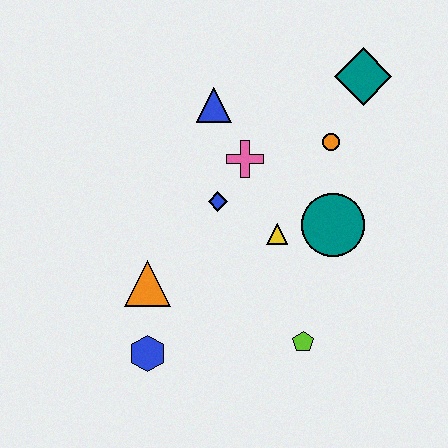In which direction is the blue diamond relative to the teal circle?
The blue diamond is to the left of the teal circle.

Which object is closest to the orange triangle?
The blue hexagon is closest to the orange triangle.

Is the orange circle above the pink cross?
Yes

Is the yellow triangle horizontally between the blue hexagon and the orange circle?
Yes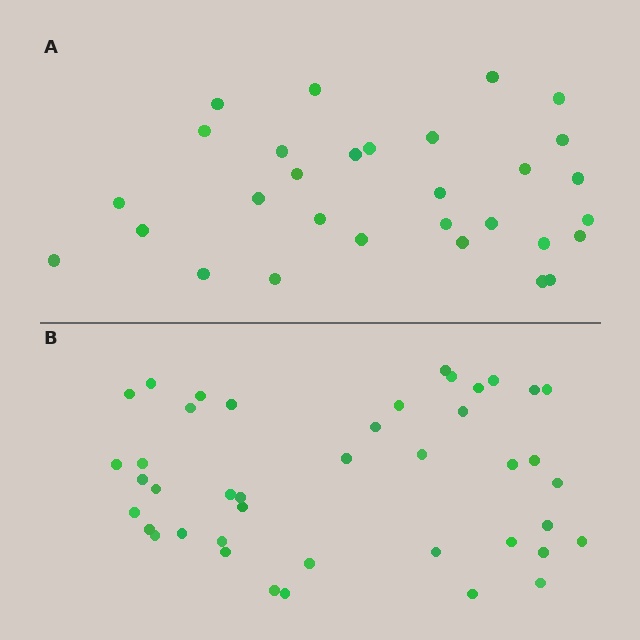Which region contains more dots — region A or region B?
Region B (the bottom region) has more dots.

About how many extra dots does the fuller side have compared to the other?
Region B has roughly 12 or so more dots than region A.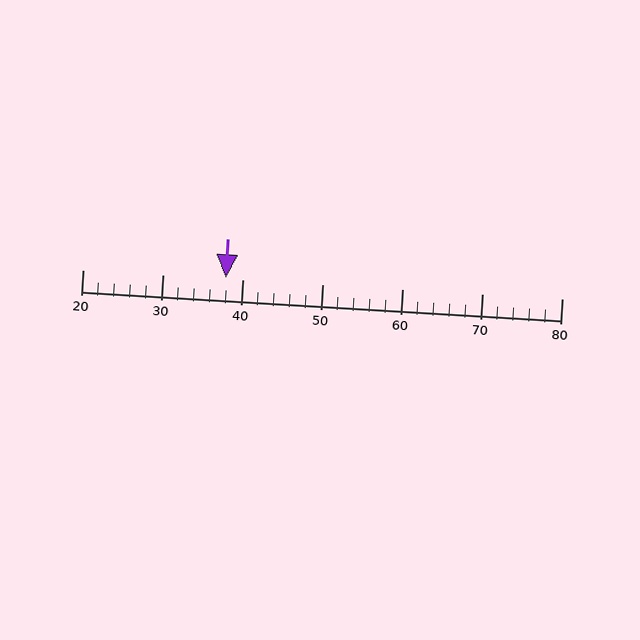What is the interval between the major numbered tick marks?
The major tick marks are spaced 10 units apart.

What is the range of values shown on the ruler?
The ruler shows values from 20 to 80.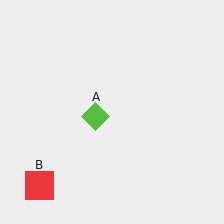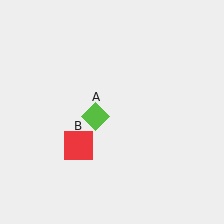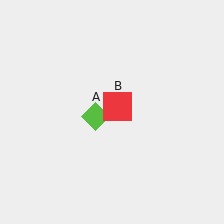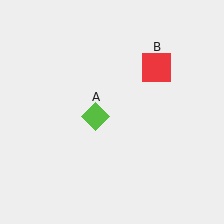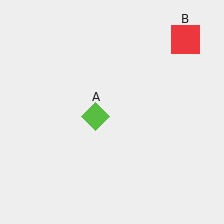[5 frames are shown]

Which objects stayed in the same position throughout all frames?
Lime diamond (object A) remained stationary.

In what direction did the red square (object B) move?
The red square (object B) moved up and to the right.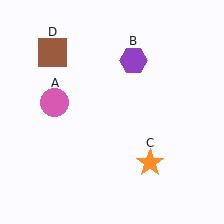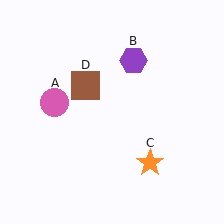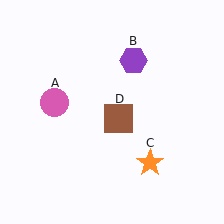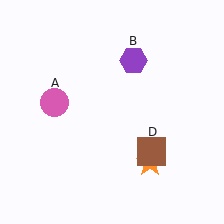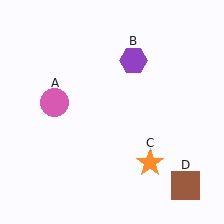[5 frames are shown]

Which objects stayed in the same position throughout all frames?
Pink circle (object A) and purple hexagon (object B) and orange star (object C) remained stationary.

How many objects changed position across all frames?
1 object changed position: brown square (object D).